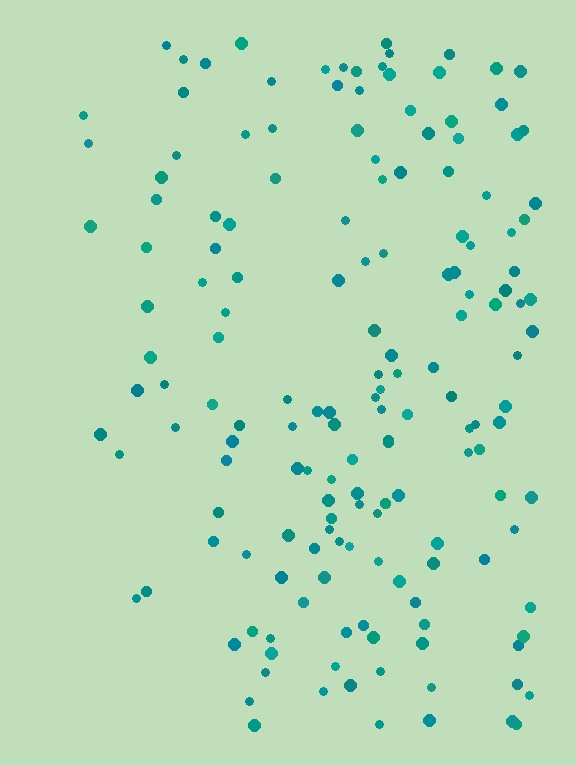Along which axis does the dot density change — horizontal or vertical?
Horizontal.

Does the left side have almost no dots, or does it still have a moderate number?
Still a moderate number, just noticeably fewer than the right.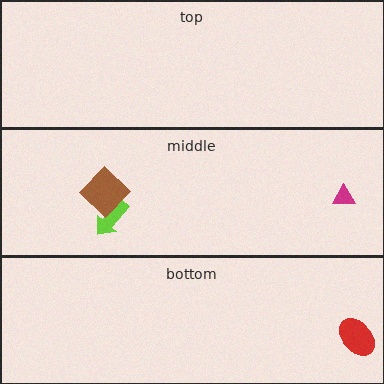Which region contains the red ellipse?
The bottom region.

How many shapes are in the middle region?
3.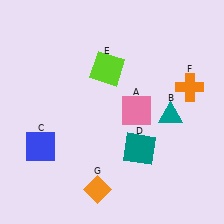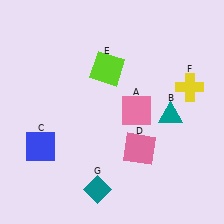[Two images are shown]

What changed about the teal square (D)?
In Image 1, D is teal. In Image 2, it changed to pink.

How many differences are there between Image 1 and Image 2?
There are 3 differences between the two images.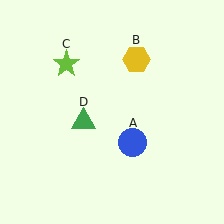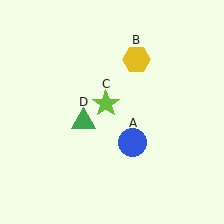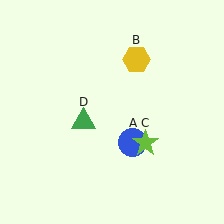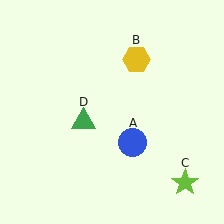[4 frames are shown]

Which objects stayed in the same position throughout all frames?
Blue circle (object A) and yellow hexagon (object B) and green triangle (object D) remained stationary.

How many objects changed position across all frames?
1 object changed position: lime star (object C).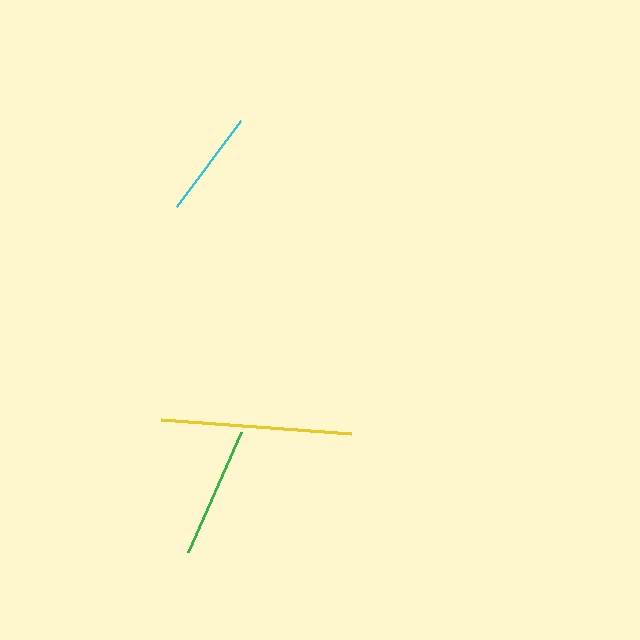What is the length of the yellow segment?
The yellow segment is approximately 191 pixels long.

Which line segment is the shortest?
The cyan line is the shortest at approximately 107 pixels.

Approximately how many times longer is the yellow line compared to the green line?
The yellow line is approximately 1.5 times the length of the green line.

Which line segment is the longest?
The yellow line is the longest at approximately 191 pixels.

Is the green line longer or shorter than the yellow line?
The yellow line is longer than the green line.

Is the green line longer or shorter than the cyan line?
The green line is longer than the cyan line.